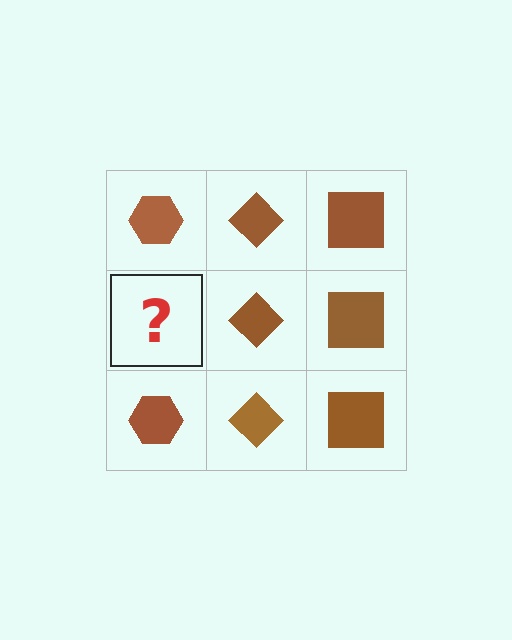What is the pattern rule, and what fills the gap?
The rule is that each column has a consistent shape. The gap should be filled with a brown hexagon.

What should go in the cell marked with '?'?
The missing cell should contain a brown hexagon.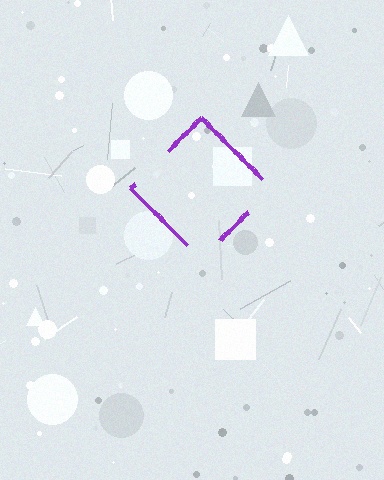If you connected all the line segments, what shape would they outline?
They would outline a diamond.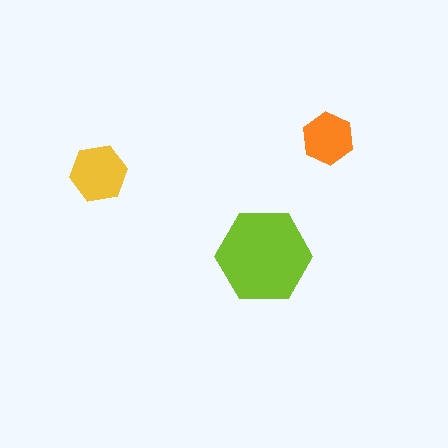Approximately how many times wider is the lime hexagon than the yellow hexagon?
About 1.5 times wider.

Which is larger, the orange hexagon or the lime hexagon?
The lime one.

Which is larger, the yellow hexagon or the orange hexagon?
The yellow one.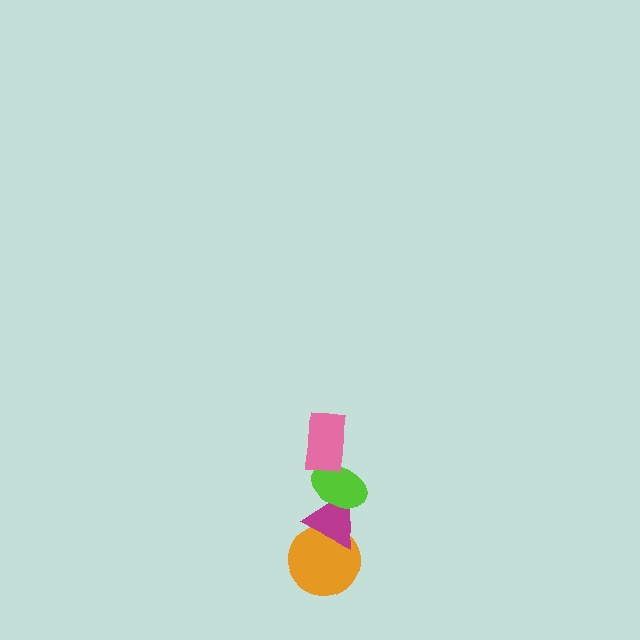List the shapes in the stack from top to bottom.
From top to bottom: the pink rectangle, the lime ellipse, the magenta triangle, the orange circle.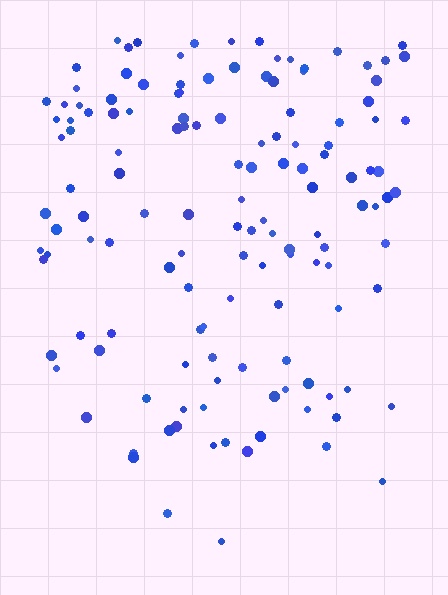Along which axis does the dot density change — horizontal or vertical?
Vertical.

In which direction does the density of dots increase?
From bottom to top, with the top side densest.